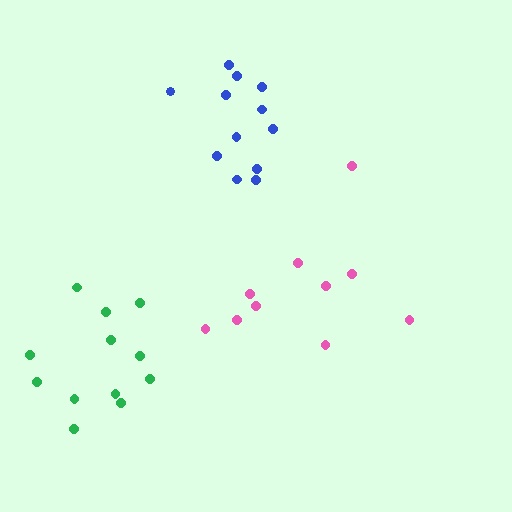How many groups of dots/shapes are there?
There are 3 groups.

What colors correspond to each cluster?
The clusters are colored: pink, green, blue.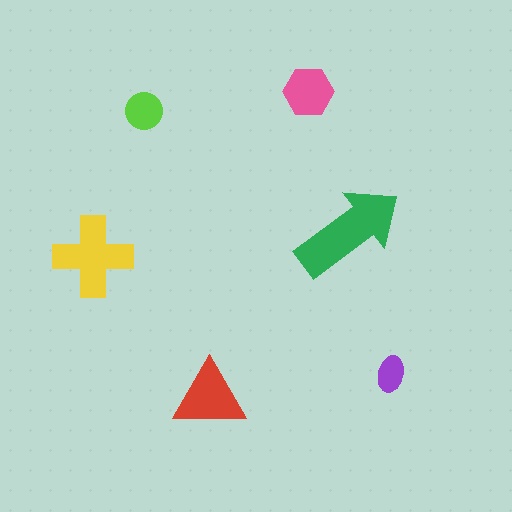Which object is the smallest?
The purple ellipse.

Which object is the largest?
The green arrow.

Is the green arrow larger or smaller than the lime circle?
Larger.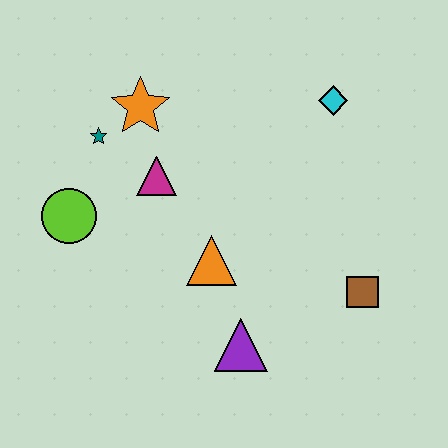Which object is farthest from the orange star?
The brown square is farthest from the orange star.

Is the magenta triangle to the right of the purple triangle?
No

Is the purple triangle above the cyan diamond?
No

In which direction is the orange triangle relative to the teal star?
The orange triangle is below the teal star.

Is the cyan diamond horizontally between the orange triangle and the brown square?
Yes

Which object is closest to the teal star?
The orange star is closest to the teal star.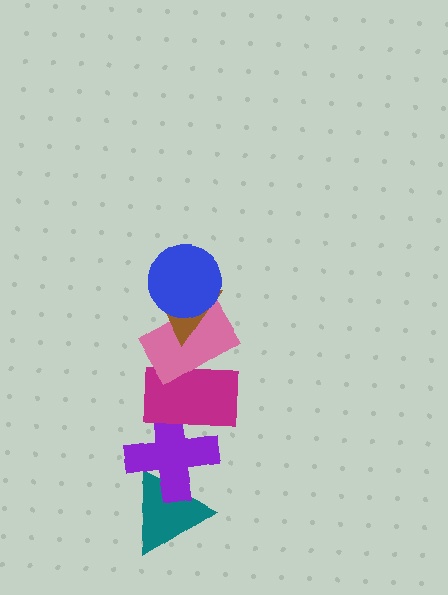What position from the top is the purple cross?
The purple cross is 5th from the top.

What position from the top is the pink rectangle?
The pink rectangle is 3rd from the top.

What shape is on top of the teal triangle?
The purple cross is on top of the teal triangle.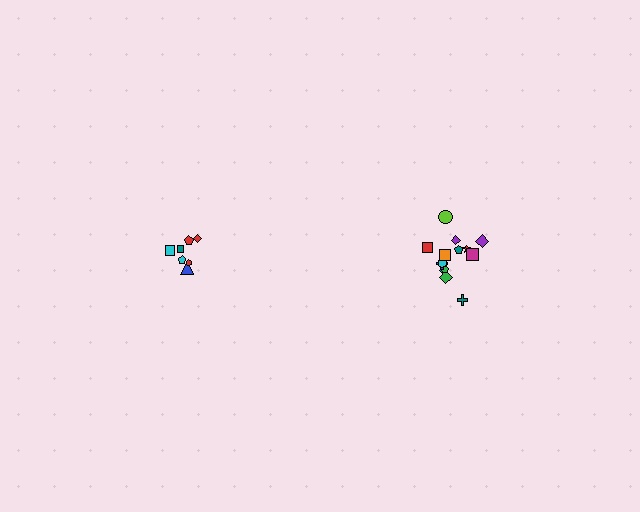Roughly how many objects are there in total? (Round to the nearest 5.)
Roughly 20 objects in total.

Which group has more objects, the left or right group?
The right group.